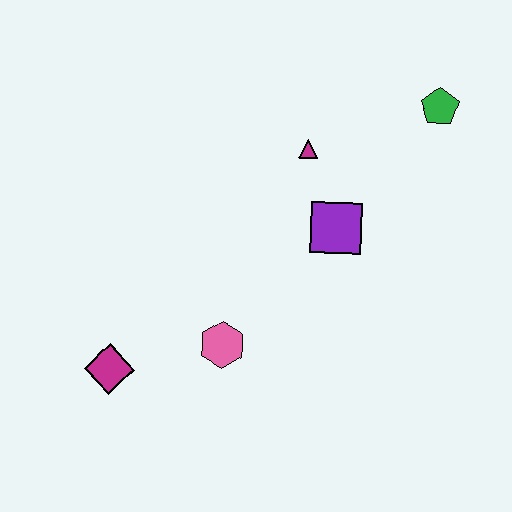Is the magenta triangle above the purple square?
Yes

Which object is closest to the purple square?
The magenta triangle is closest to the purple square.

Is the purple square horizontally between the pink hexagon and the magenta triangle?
No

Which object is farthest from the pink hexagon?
The green pentagon is farthest from the pink hexagon.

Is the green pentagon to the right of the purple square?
Yes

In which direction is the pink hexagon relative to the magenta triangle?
The pink hexagon is below the magenta triangle.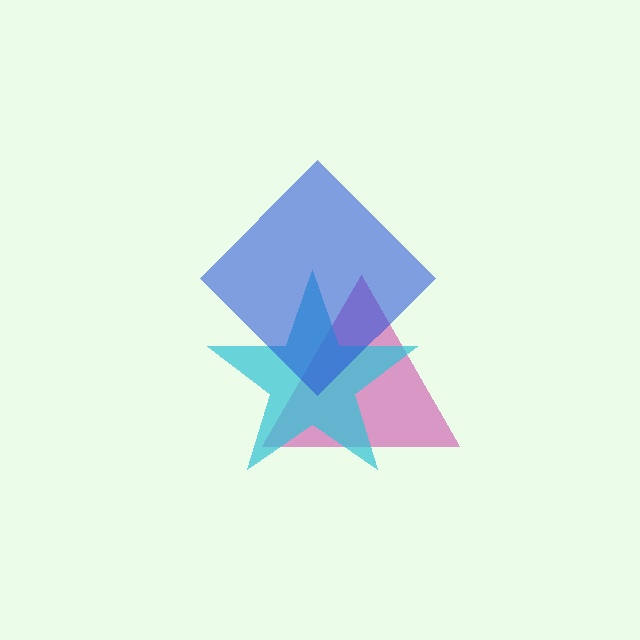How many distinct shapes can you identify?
There are 3 distinct shapes: a magenta triangle, a cyan star, a blue diamond.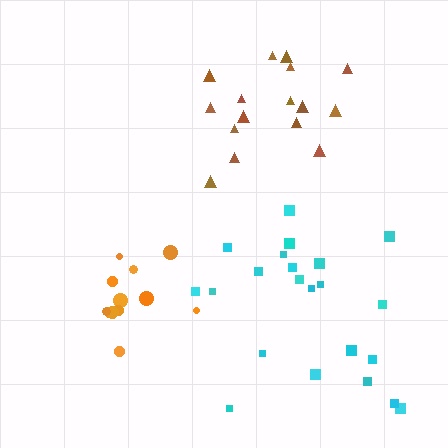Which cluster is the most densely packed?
Orange.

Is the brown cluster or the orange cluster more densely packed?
Orange.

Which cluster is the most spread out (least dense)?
Cyan.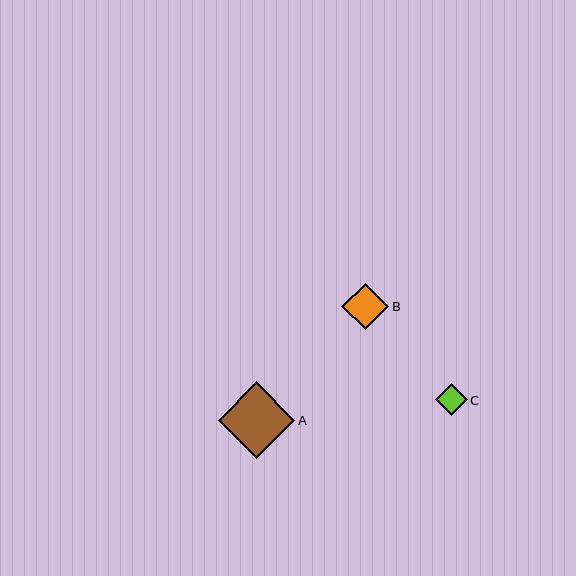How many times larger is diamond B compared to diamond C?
Diamond B is approximately 1.5 times the size of diamond C.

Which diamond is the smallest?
Diamond C is the smallest with a size of approximately 32 pixels.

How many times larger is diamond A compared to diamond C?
Diamond A is approximately 2.4 times the size of diamond C.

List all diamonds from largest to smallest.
From largest to smallest: A, B, C.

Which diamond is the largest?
Diamond A is the largest with a size of approximately 76 pixels.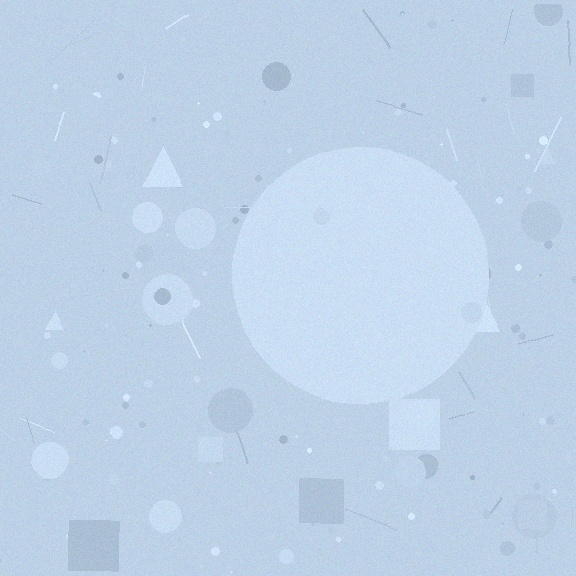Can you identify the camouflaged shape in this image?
The camouflaged shape is a circle.